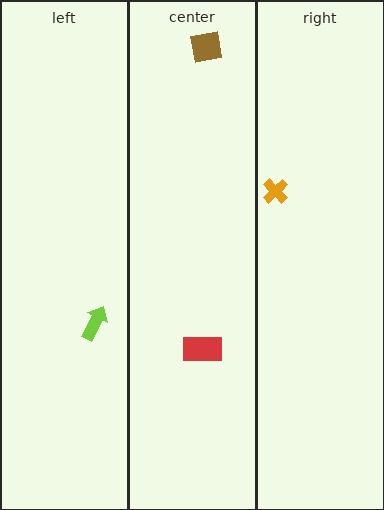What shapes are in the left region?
The lime arrow.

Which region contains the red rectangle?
The center region.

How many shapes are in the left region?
1.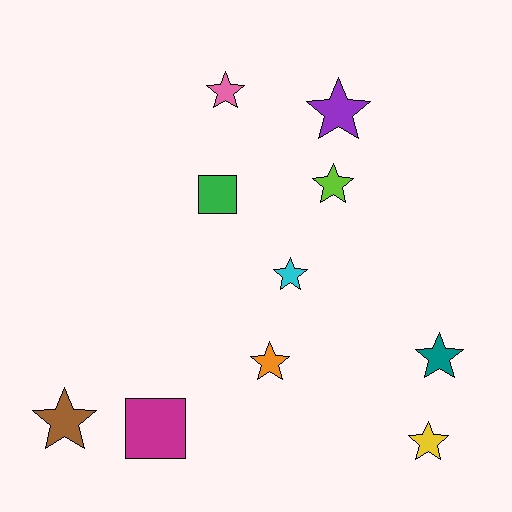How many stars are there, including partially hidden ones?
There are 8 stars.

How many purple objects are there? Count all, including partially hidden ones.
There is 1 purple object.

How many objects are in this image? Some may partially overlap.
There are 10 objects.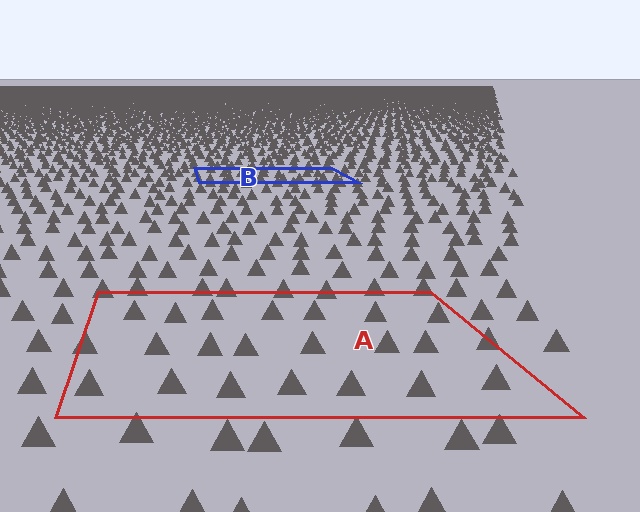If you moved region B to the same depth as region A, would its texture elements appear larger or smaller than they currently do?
They would appear larger. At a closer depth, the same texture elements are projected at a bigger on-screen size.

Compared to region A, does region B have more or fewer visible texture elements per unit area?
Region B has more texture elements per unit area — they are packed more densely because it is farther away.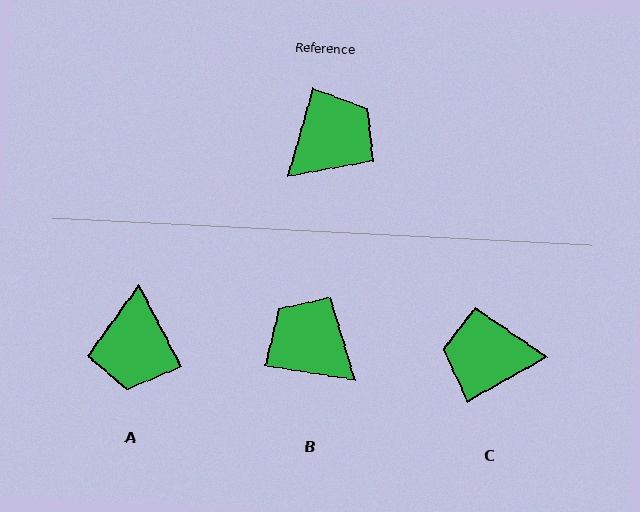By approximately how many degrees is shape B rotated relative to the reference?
Approximately 97 degrees counter-clockwise.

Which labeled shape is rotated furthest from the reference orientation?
A, about 137 degrees away.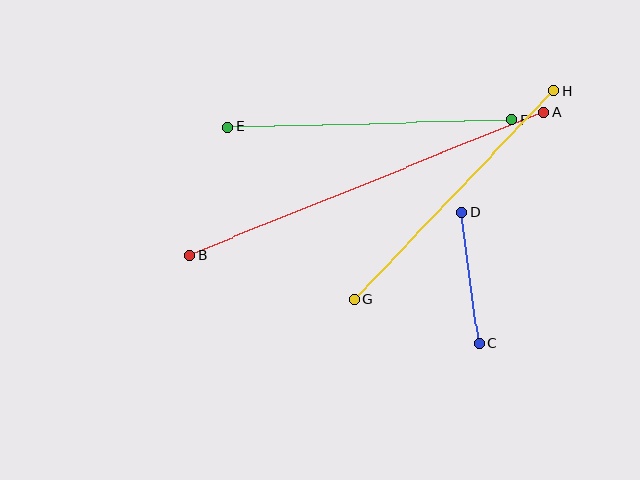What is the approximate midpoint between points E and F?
The midpoint is at approximately (370, 123) pixels.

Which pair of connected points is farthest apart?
Points A and B are farthest apart.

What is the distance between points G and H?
The distance is approximately 289 pixels.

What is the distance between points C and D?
The distance is approximately 132 pixels.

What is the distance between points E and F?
The distance is approximately 284 pixels.